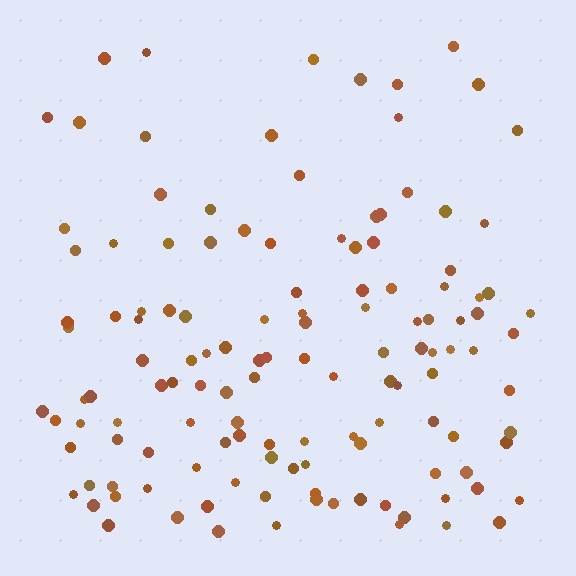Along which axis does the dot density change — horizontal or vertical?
Vertical.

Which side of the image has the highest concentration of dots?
The bottom.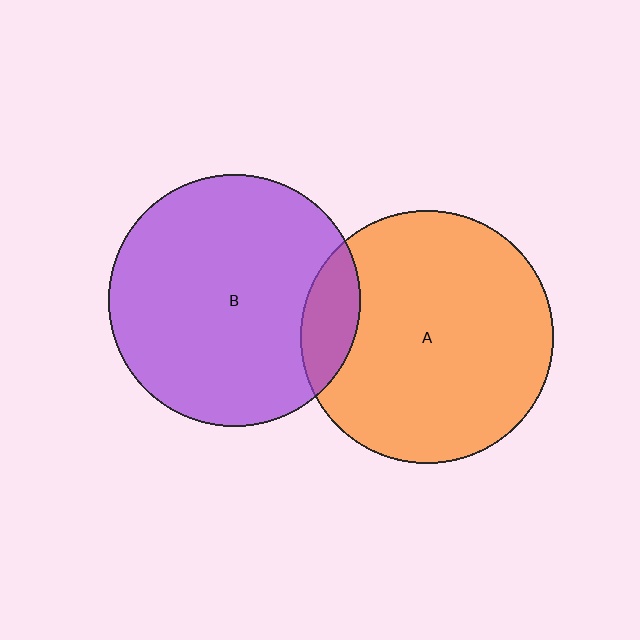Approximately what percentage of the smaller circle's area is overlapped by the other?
Approximately 10%.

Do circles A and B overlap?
Yes.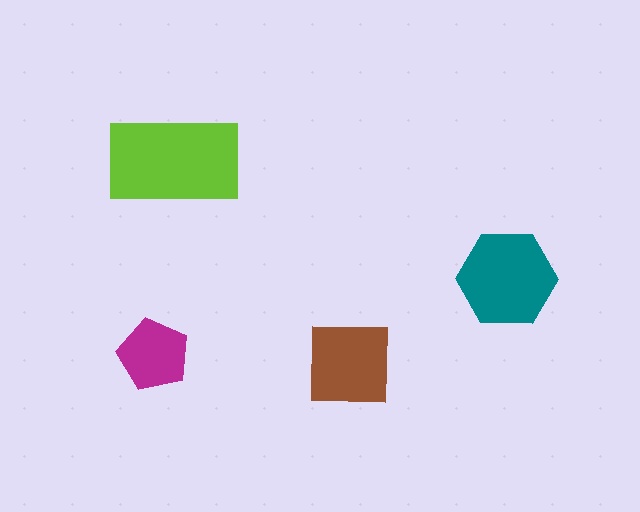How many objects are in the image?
There are 4 objects in the image.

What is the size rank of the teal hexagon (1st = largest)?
2nd.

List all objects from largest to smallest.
The lime rectangle, the teal hexagon, the brown square, the magenta pentagon.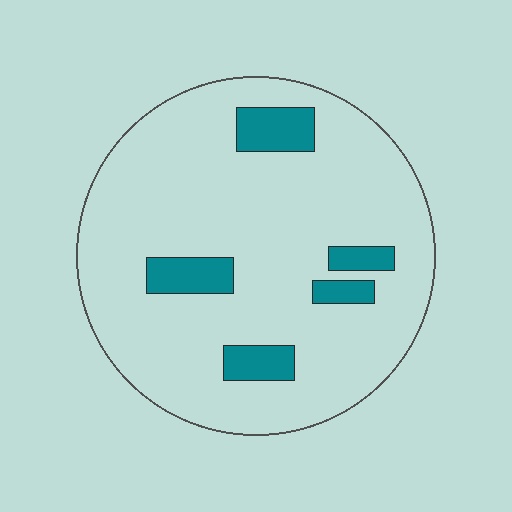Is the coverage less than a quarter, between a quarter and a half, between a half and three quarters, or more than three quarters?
Less than a quarter.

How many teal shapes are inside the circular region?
5.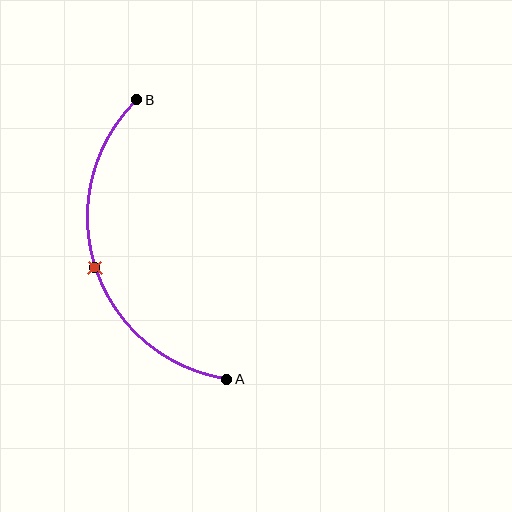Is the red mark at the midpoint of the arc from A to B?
Yes. The red mark lies on the arc at equal arc-length from both A and B — it is the arc midpoint.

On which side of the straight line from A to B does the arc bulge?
The arc bulges to the left of the straight line connecting A and B.